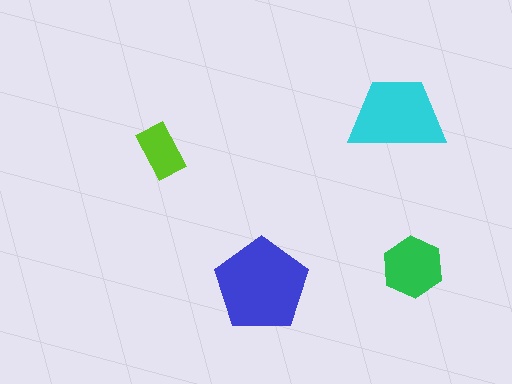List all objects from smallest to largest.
The lime rectangle, the green hexagon, the cyan trapezoid, the blue pentagon.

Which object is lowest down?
The blue pentagon is bottommost.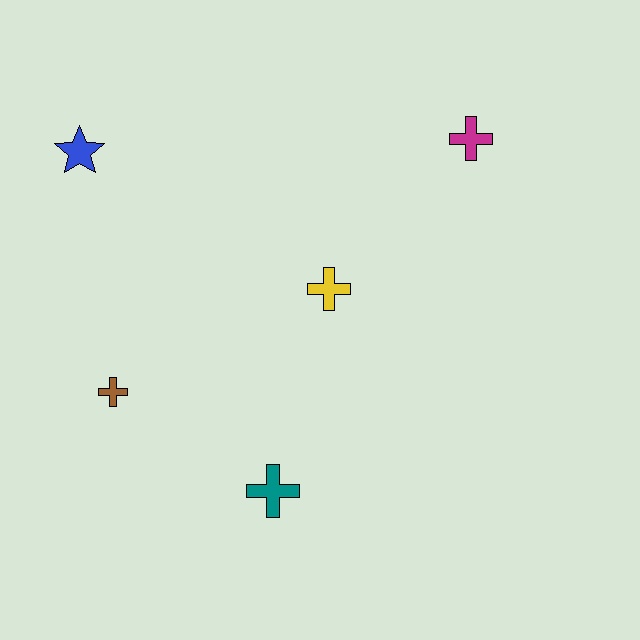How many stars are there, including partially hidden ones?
There is 1 star.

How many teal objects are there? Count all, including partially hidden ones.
There is 1 teal object.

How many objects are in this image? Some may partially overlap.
There are 5 objects.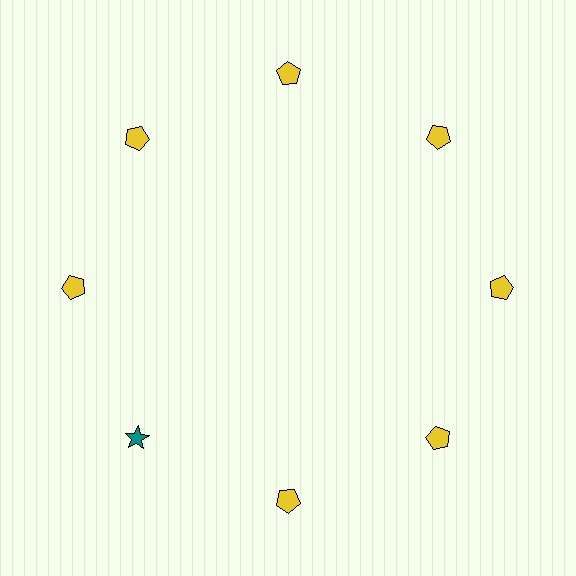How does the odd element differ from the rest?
It differs in both color (teal instead of yellow) and shape (star instead of pentagon).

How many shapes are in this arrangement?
There are 8 shapes arranged in a ring pattern.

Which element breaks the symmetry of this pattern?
The teal star at roughly the 8 o'clock position breaks the symmetry. All other shapes are yellow pentagons.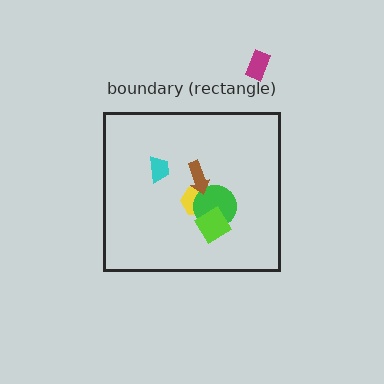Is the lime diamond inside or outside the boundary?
Inside.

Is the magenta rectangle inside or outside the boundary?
Outside.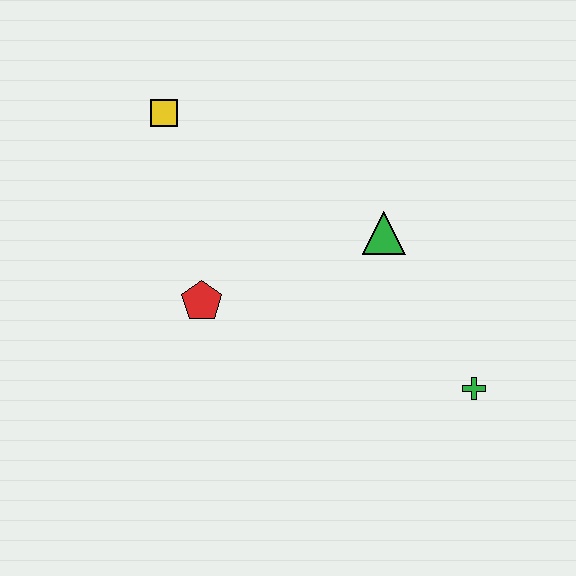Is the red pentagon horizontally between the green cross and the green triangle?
No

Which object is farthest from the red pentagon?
The green cross is farthest from the red pentagon.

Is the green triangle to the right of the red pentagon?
Yes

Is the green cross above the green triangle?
No